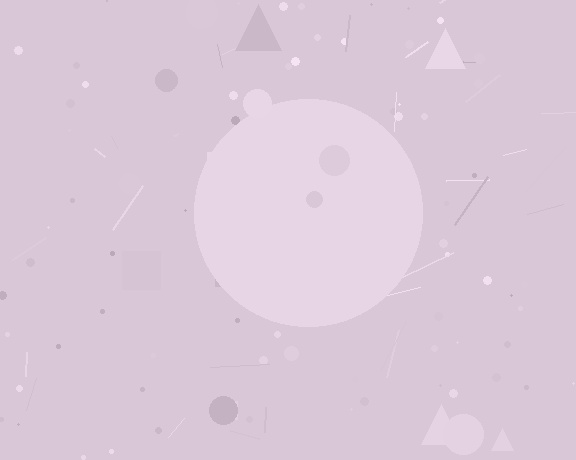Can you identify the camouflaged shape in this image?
The camouflaged shape is a circle.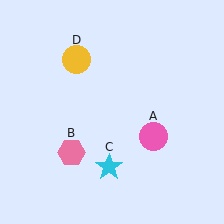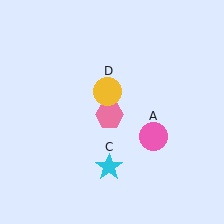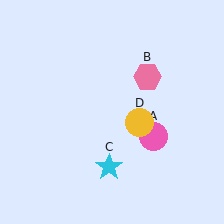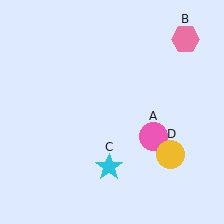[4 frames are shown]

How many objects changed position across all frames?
2 objects changed position: pink hexagon (object B), yellow circle (object D).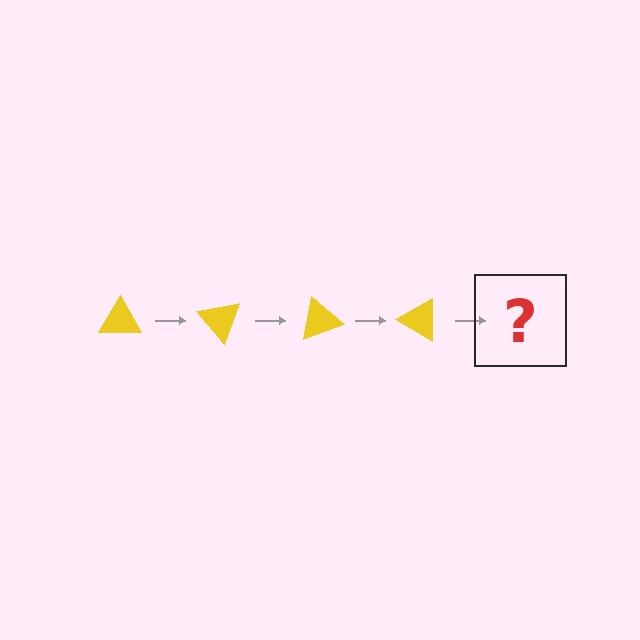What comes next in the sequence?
The next element should be a yellow triangle rotated 200 degrees.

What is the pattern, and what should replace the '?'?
The pattern is that the triangle rotates 50 degrees each step. The '?' should be a yellow triangle rotated 200 degrees.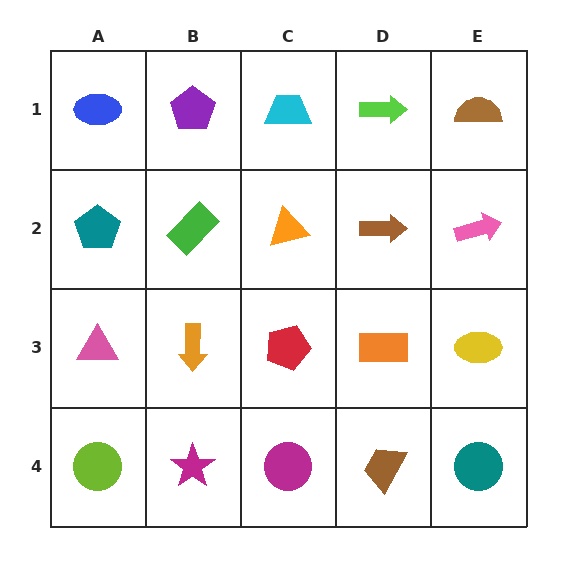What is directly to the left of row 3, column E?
An orange rectangle.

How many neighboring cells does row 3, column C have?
4.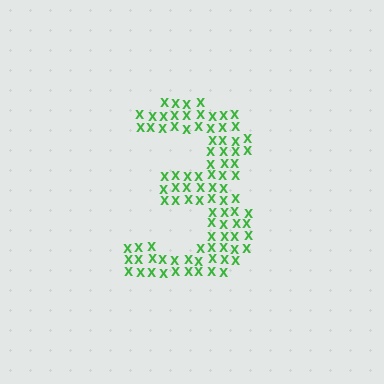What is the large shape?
The large shape is the digit 3.